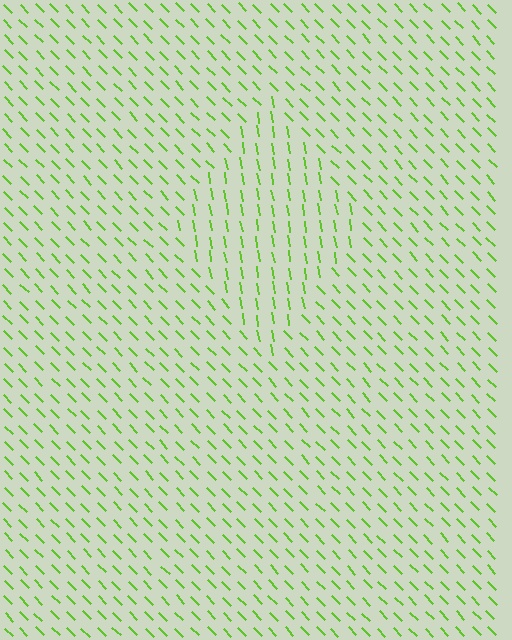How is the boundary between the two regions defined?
The boundary is defined purely by a change in line orientation (approximately 34 degrees difference). All lines are the same color and thickness.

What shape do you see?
I see a diamond.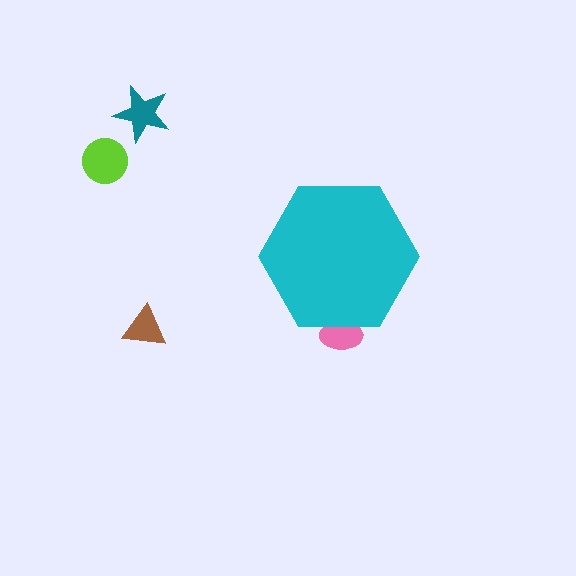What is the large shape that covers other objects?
A cyan hexagon.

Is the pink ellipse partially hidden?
Yes, the pink ellipse is partially hidden behind the cyan hexagon.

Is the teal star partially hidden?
No, the teal star is fully visible.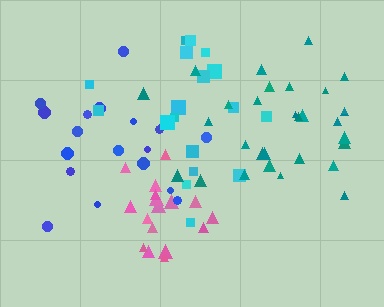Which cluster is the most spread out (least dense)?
Cyan.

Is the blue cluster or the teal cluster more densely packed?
Teal.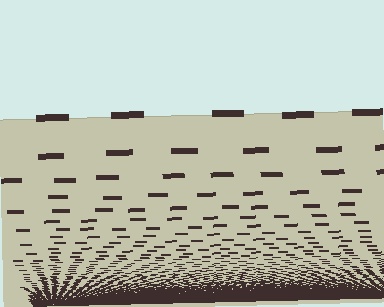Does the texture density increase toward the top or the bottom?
Density increases toward the bottom.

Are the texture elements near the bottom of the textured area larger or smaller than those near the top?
Smaller. The gradient is inverted — elements near the bottom are smaller and denser.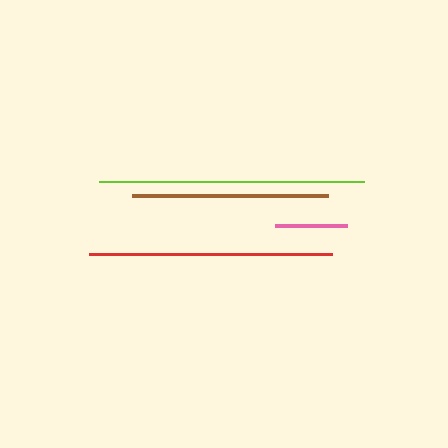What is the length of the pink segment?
The pink segment is approximately 72 pixels long.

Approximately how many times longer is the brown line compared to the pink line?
The brown line is approximately 2.7 times the length of the pink line.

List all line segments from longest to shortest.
From longest to shortest: lime, red, brown, pink.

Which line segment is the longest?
The lime line is the longest at approximately 265 pixels.